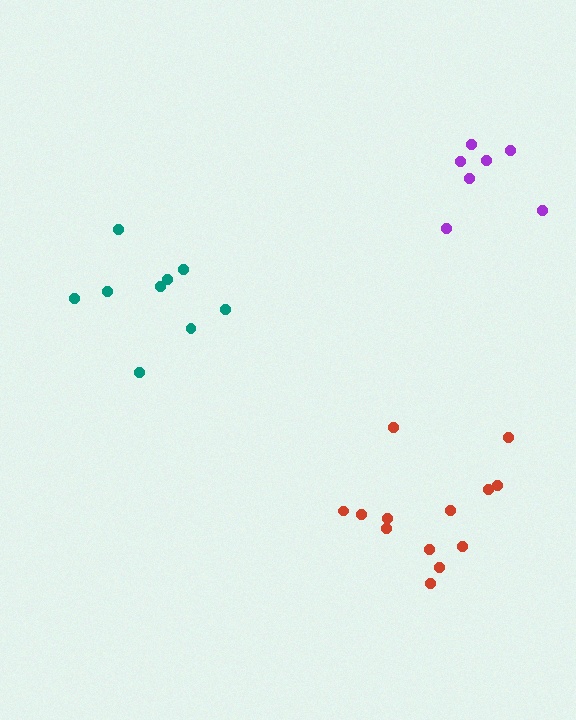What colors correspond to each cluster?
The clusters are colored: red, purple, teal.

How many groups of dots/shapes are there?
There are 3 groups.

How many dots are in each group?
Group 1: 13 dots, Group 2: 7 dots, Group 3: 9 dots (29 total).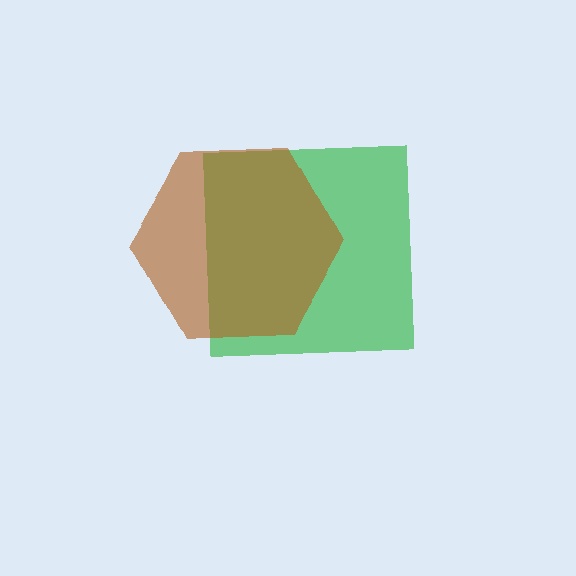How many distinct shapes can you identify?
There are 2 distinct shapes: a green square, a brown hexagon.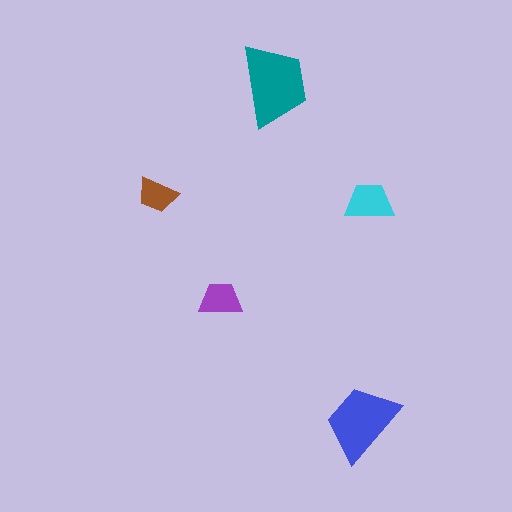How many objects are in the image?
There are 5 objects in the image.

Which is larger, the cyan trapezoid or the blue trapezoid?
The blue one.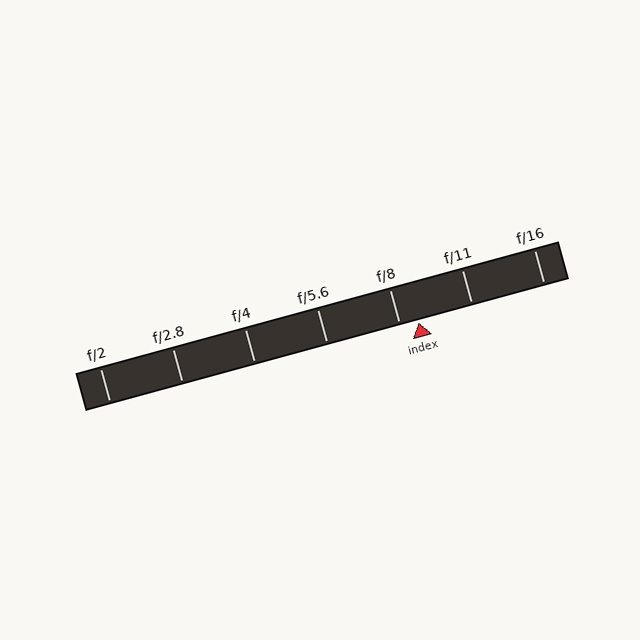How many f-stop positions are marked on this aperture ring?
There are 7 f-stop positions marked.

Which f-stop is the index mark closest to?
The index mark is closest to f/8.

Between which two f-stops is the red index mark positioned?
The index mark is between f/8 and f/11.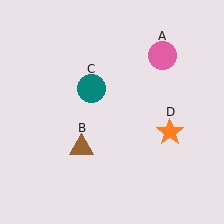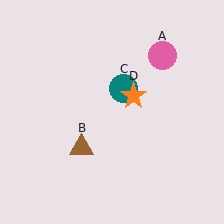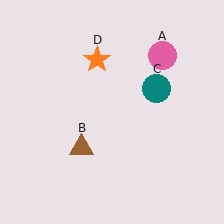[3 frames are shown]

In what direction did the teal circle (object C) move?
The teal circle (object C) moved right.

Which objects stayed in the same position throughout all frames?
Pink circle (object A) and brown triangle (object B) remained stationary.